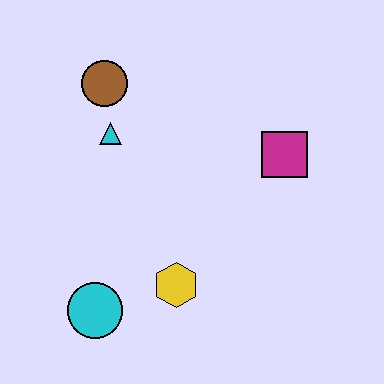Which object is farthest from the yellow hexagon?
The brown circle is farthest from the yellow hexagon.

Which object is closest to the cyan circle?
The yellow hexagon is closest to the cyan circle.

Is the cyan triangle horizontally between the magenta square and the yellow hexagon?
No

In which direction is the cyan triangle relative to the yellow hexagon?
The cyan triangle is above the yellow hexagon.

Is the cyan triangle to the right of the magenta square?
No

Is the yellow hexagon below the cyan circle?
No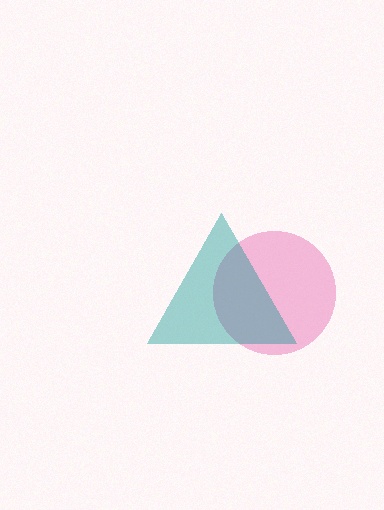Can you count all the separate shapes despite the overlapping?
Yes, there are 2 separate shapes.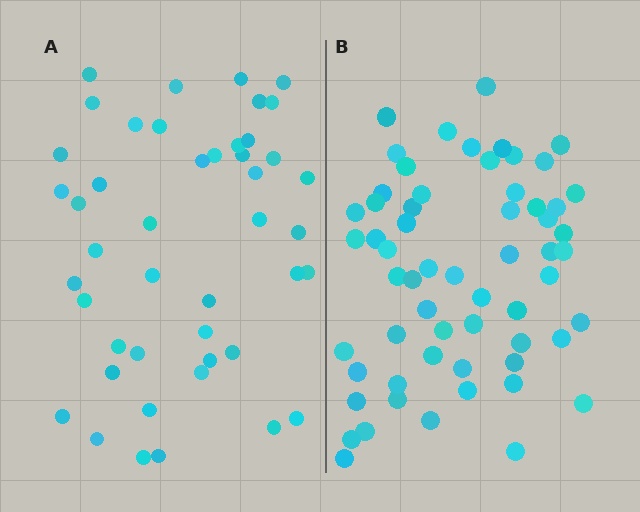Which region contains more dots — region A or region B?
Region B (the right region) has more dots.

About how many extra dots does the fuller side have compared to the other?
Region B has approximately 15 more dots than region A.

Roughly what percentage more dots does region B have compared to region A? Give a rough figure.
About 35% more.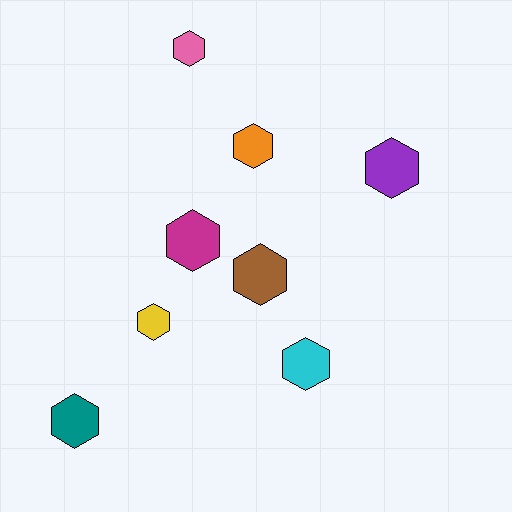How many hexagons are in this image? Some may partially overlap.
There are 8 hexagons.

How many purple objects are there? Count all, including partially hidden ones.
There is 1 purple object.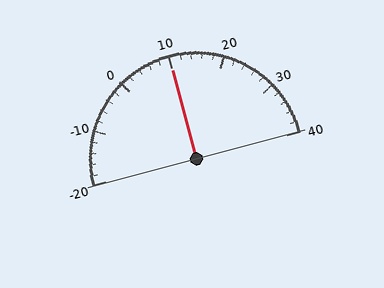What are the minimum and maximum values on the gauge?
The gauge ranges from -20 to 40.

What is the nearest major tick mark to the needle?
The nearest major tick mark is 10.